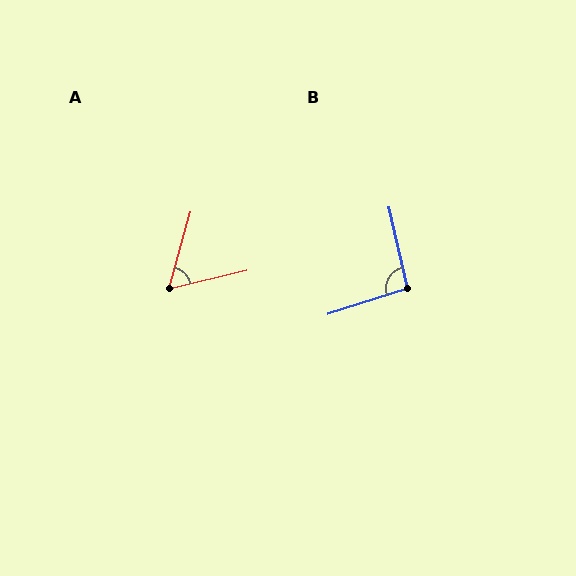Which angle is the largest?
B, at approximately 95 degrees.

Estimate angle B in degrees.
Approximately 95 degrees.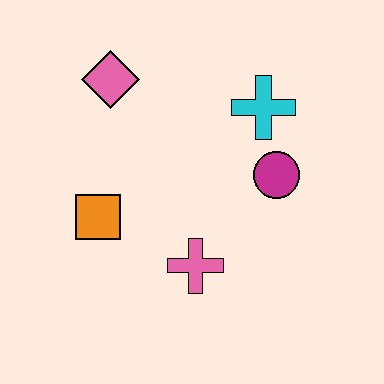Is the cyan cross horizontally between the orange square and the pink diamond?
No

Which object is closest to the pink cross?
The orange square is closest to the pink cross.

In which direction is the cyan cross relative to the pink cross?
The cyan cross is above the pink cross.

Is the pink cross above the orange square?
No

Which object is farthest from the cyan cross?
The orange square is farthest from the cyan cross.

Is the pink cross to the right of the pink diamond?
Yes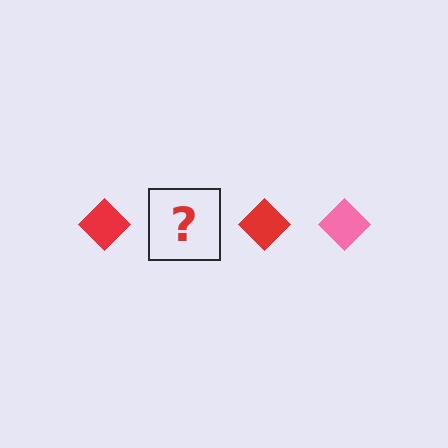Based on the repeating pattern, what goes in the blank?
The blank should be a pink diamond.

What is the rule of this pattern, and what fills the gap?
The rule is that the pattern cycles through red, pink diamonds. The gap should be filled with a pink diamond.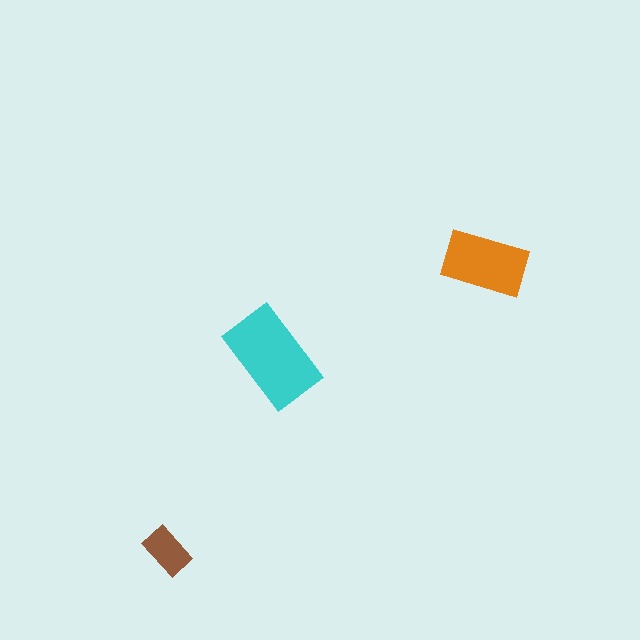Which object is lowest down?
The brown rectangle is bottommost.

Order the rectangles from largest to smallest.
the cyan one, the orange one, the brown one.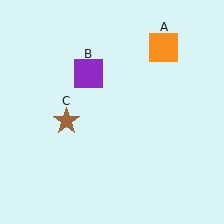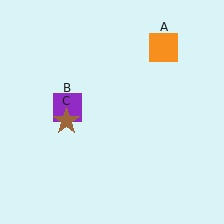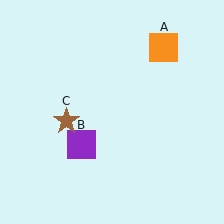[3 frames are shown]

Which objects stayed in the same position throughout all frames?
Orange square (object A) and brown star (object C) remained stationary.